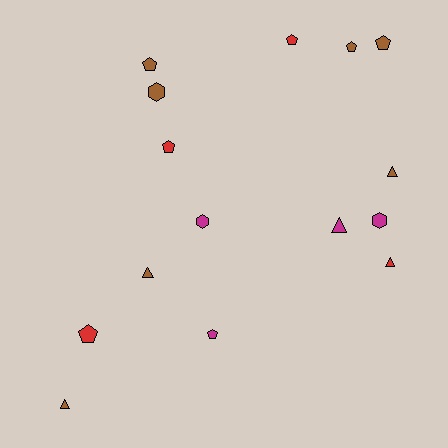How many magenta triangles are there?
There is 1 magenta triangle.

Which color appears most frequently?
Brown, with 7 objects.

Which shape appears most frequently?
Pentagon, with 7 objects.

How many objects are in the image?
There are 15 objects.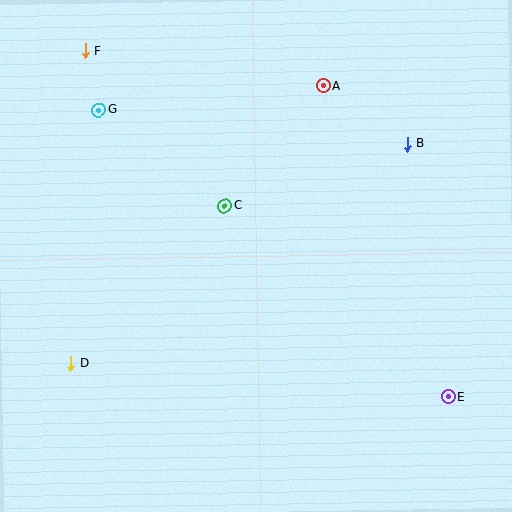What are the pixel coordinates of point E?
Point E is at (448, 397).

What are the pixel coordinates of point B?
Point B is at (407, 144).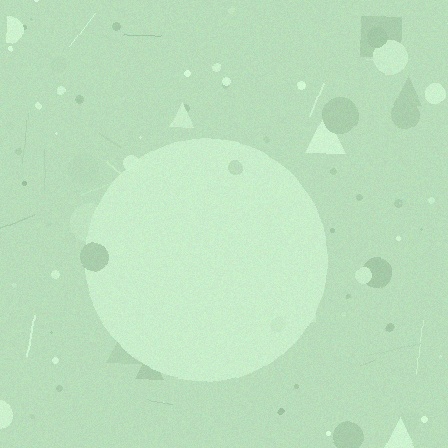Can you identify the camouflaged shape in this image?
The camouflaged shape is a circle.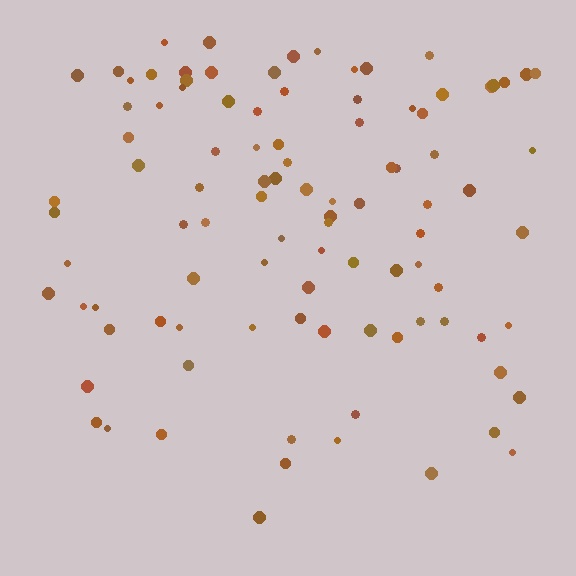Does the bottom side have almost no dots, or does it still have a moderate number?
Still a moderate number, just noticeably fewer than the top.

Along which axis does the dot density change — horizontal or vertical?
Vertical.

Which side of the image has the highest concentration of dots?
The top.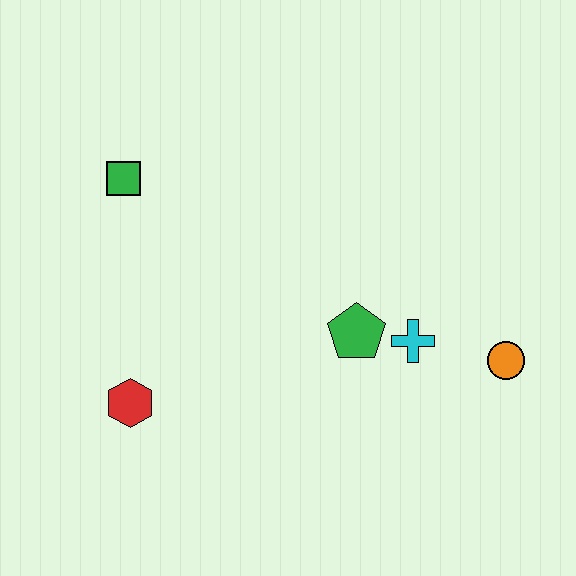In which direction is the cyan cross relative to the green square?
The cyan cross is to the right of the green square.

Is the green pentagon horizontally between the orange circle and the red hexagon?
Yes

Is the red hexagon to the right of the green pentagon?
No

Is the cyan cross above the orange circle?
Yes